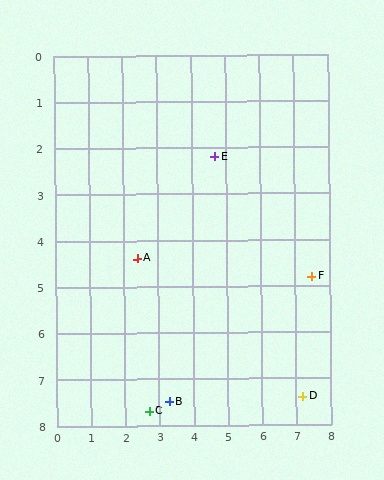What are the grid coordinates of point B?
Point B is at approximately (3.3, 7.5).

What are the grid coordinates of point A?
Point A is at approximately (2.4, 4.4).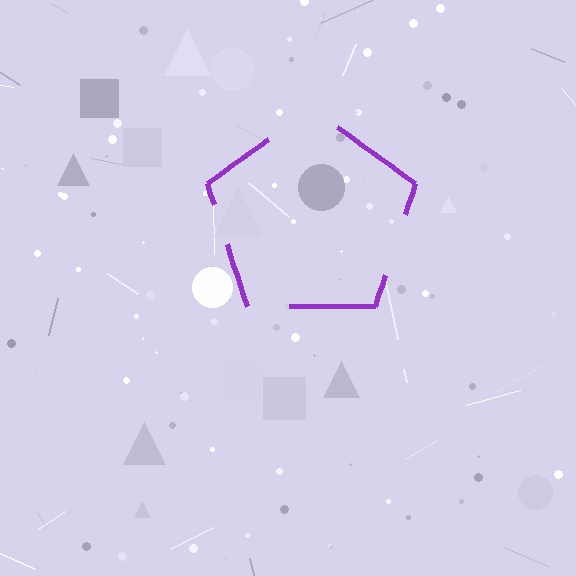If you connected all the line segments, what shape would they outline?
They would outline a pentagon.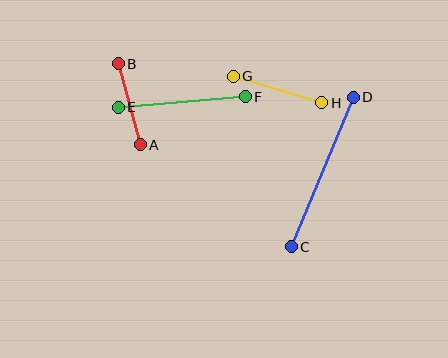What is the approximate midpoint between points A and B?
The midpoint is at approximately (129, 104) pixels.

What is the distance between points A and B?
The distance is approximately 84 pixels.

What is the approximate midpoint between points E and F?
The midpoint is at approximately (182, 102) pixels.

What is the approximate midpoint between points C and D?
The midpoint is at approximately (322, 172) pixels.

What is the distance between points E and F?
The distance is approximately 127 pixels.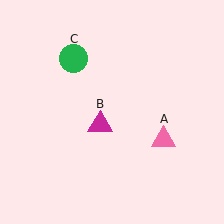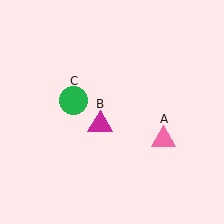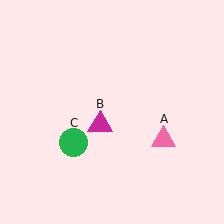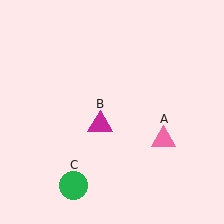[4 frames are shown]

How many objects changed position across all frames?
1 object changed position: green circle (object C).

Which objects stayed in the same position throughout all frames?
Pink triangle (object A) and magenta triangle (object B) remained stationary.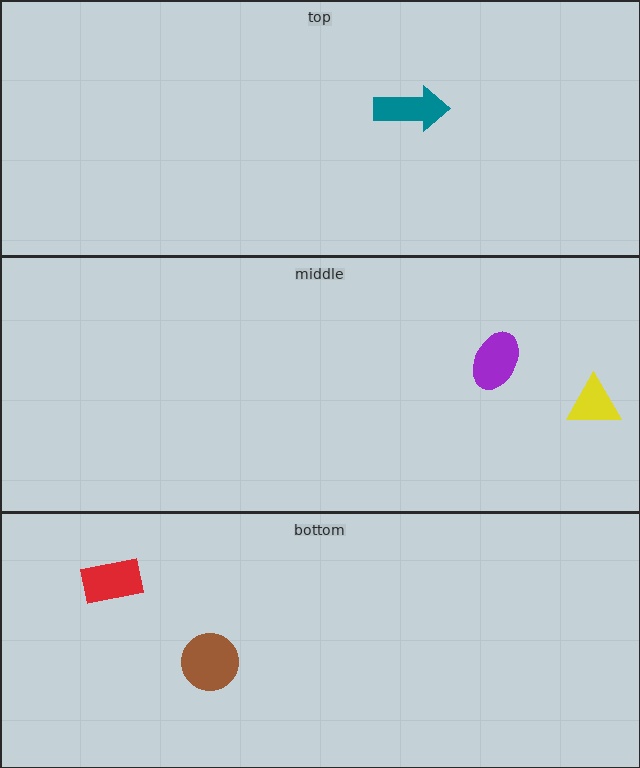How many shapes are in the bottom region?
2.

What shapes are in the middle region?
The yellow triangle, the purple ellipse.